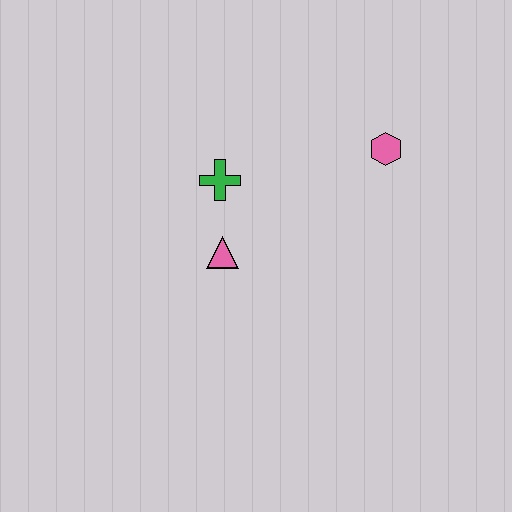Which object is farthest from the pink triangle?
The pink hexagon is farthest from the pink triangle.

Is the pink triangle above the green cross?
No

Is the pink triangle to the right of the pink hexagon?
No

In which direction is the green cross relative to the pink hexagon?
The green cross is to the left of the pink hexagon.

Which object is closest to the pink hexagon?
The green cross is closest to the pink hexagon.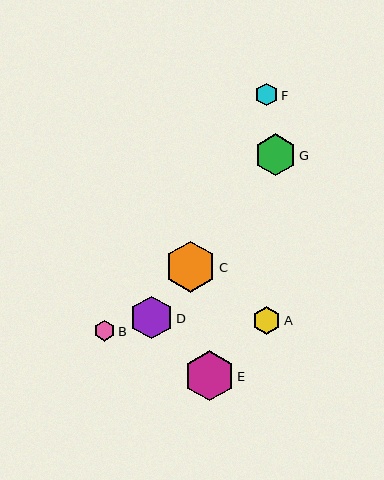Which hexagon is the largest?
Hexagon C is the largest with a size of approximately 51 pixels.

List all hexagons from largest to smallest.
From largest to smallest: C, E, D, G, A, F, B.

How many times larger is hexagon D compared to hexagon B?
Hexagon D is approximately 2.1 times the size of hexagon B.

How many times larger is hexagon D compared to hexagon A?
Hexagon D is approximately 1.5 times the size of hexagon A.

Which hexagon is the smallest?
Hexagon B is the smallest with a size of approximately 21 pixels.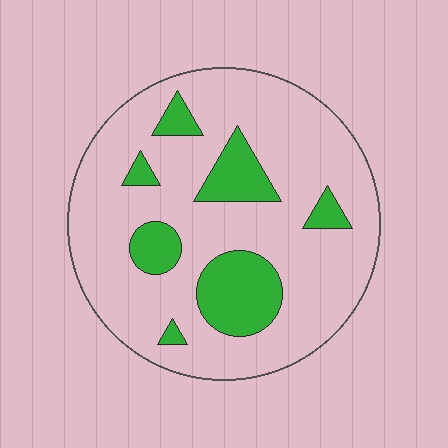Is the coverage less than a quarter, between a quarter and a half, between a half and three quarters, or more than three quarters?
Less than a quarter.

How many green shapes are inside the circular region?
7.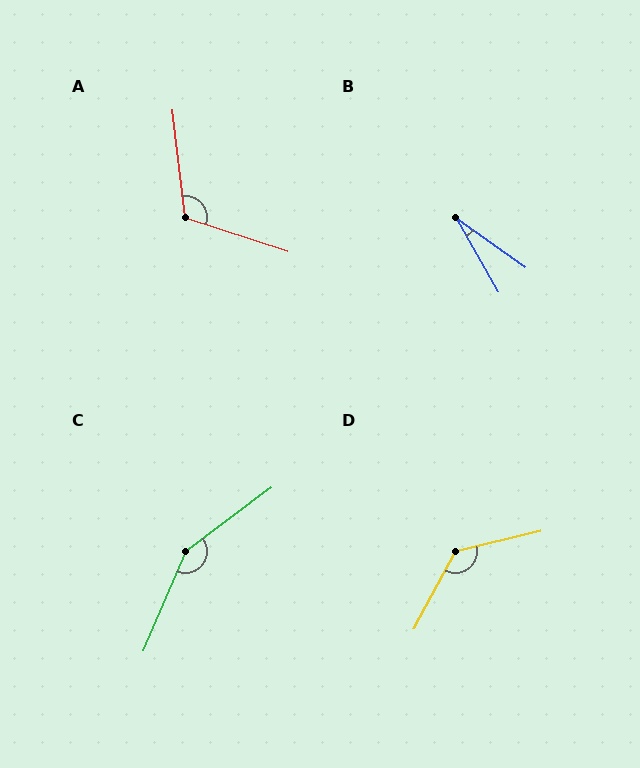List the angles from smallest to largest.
B (25°), A (115°), D (131°), C (150°).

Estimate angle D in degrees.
Approximately 131 degrees.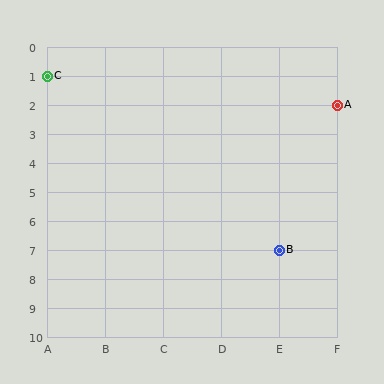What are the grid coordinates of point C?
Point C is at grid coordinates (A, 1).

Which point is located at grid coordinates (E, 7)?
Point B is at (E, 7).